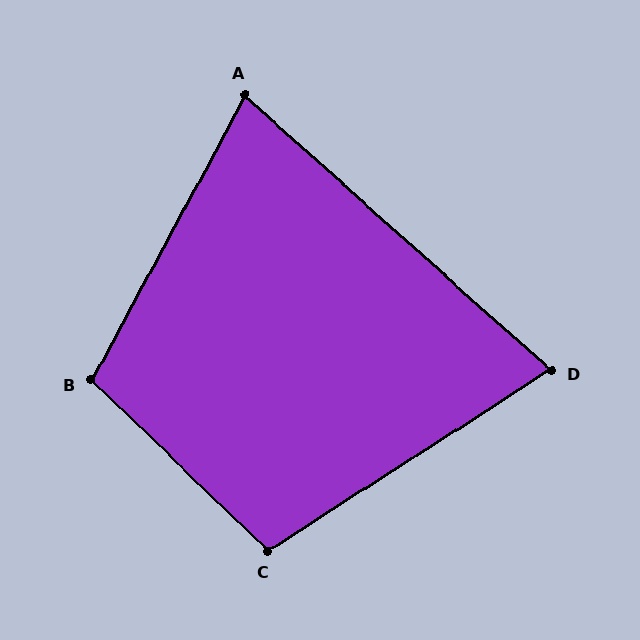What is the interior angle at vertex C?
Approximately 103 degrees (obtuse).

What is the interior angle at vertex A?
Approximately 77 degrees (acute).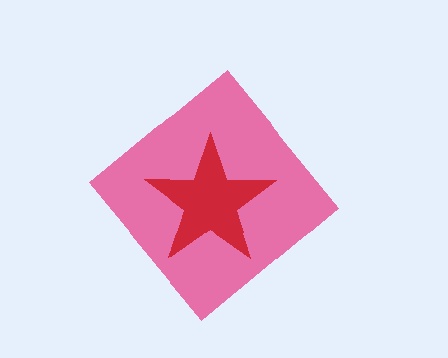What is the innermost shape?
The red star.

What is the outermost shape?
The pink diamond.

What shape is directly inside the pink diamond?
The red star.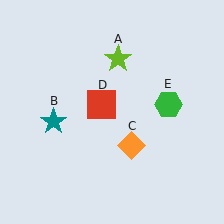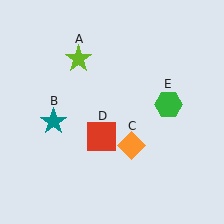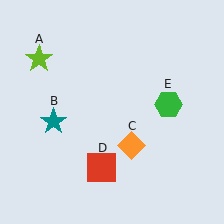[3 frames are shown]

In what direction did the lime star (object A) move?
The lime star (object A) moved left.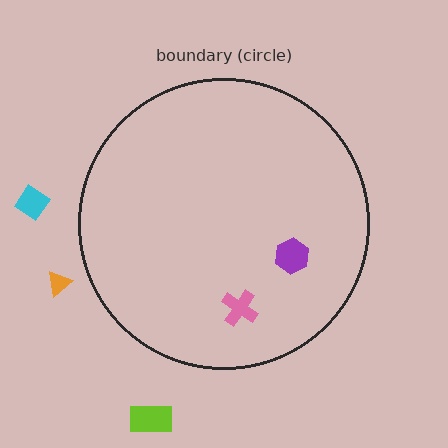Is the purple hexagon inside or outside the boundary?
Inside.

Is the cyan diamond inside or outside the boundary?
Outside.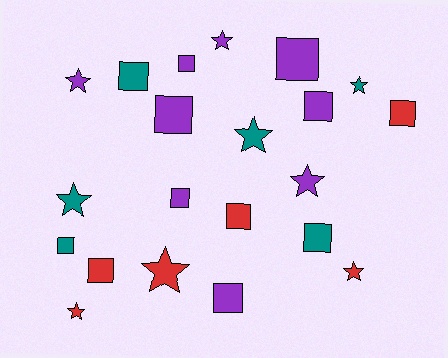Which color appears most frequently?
Purple, with 9 objects.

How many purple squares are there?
There are 6 purple squares.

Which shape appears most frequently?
Square, with 12 objects.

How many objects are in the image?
There are 21 objects.